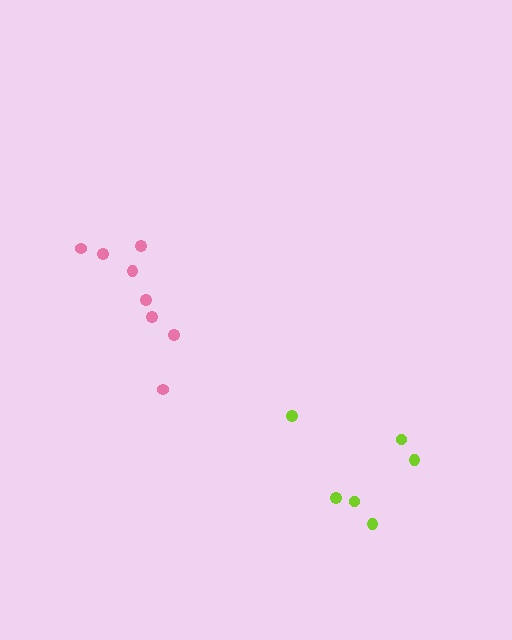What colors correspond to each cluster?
The clusters are colored: lime, pink.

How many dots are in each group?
Group 1: 6 dots, Group 2: 8 dots (14 total).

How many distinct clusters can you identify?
There are 2 distinct clusters.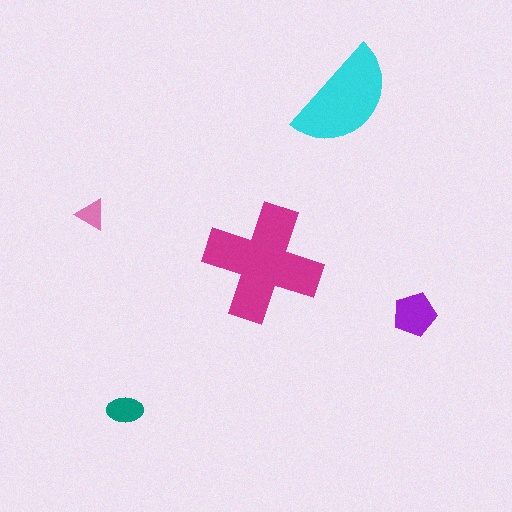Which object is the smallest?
The pink triangle.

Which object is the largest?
The magenta cross.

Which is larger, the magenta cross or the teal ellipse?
The magenta cross.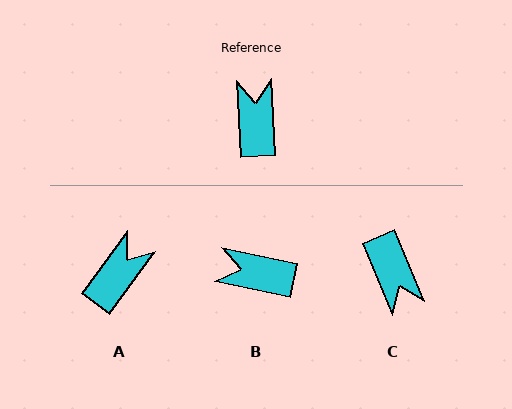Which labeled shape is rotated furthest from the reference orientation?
C, about 160 degrees away.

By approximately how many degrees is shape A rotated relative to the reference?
Approximately 39 degrees clockwise.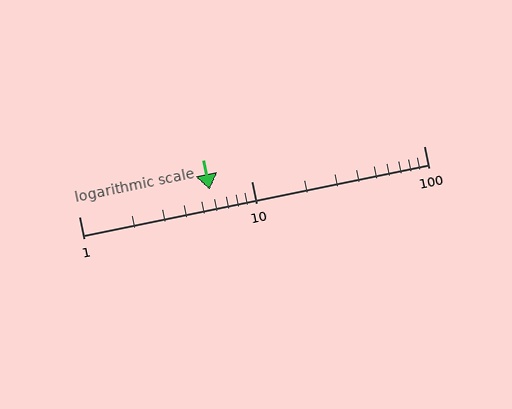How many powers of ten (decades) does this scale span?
The scale spans 2 decades, from 1 to 100.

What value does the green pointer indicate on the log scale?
The pointer indicates approximately 5.7.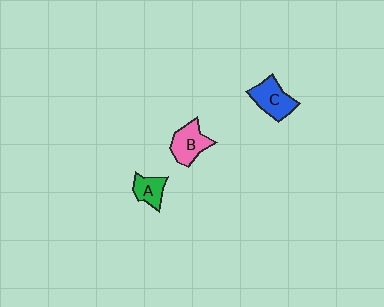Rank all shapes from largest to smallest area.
From largest to smallest: C (blue), B (pink), A (green).